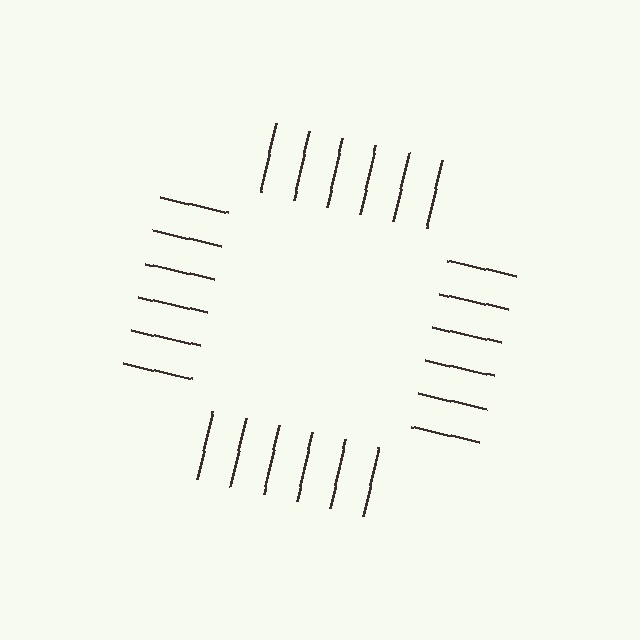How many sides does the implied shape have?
4 sides — the line-ends trace a square.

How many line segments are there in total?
24 — 6 along each of the 4 edges.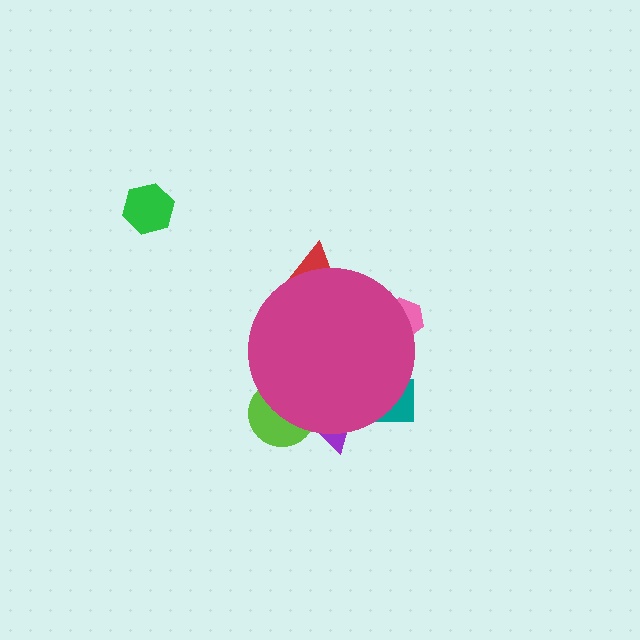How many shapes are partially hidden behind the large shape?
5 shapes are partially hidden.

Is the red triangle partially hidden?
Yes, the red triangle is partially hidden behind the magenta circle.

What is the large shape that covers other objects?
A magenta circle.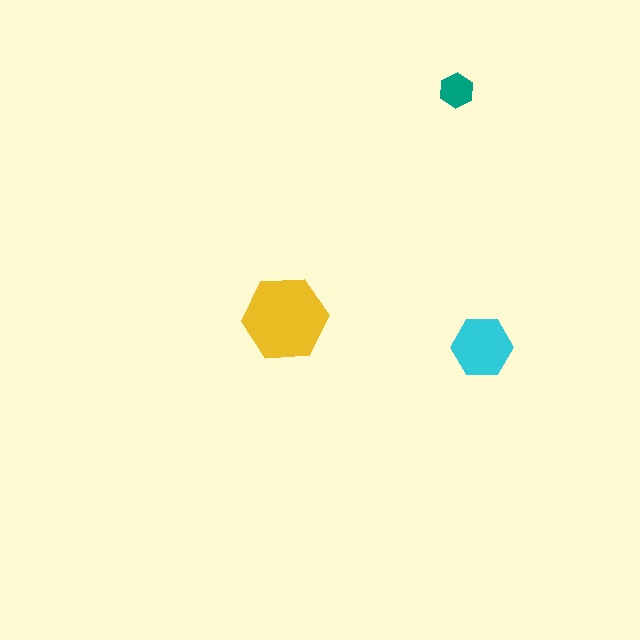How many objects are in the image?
There are 3 objects in the image.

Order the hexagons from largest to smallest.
the yellow one, the cyan one, the teal one.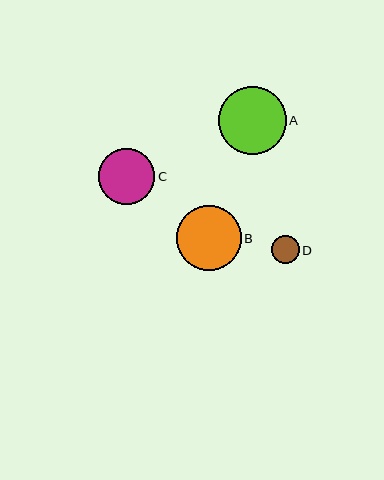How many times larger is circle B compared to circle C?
Circle B is approximately 1.2 times the size of circle C.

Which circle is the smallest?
Circle D is the smallest with a size of approximately 28 pixels.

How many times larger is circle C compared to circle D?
Circle C is approximately 2.0 times the size of circle D.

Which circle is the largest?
Circle A is the largest with a size of approximately 68 pixels.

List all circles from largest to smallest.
From largest to smallest: A, B, C, D.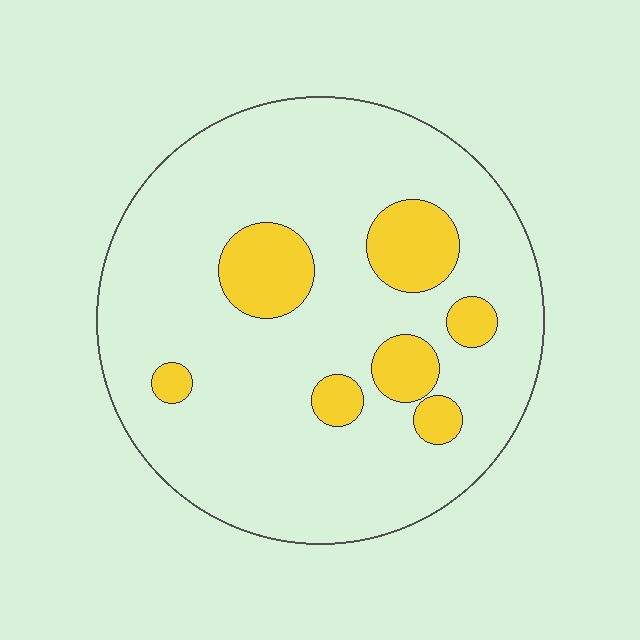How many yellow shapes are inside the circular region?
7.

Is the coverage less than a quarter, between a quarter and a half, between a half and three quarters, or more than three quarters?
Less than a quarter.